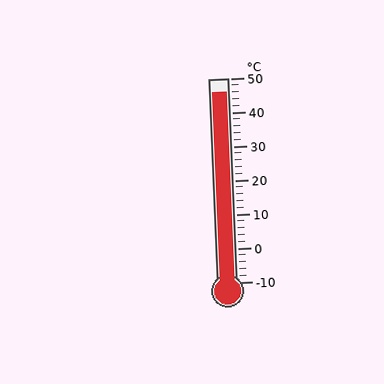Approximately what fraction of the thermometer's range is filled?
The thermometer is filled to approximately 95% of its range.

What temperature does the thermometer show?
The thermometer shows approximately 46°C.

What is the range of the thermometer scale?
The thermometer scale ranges from -10°C to 50°C.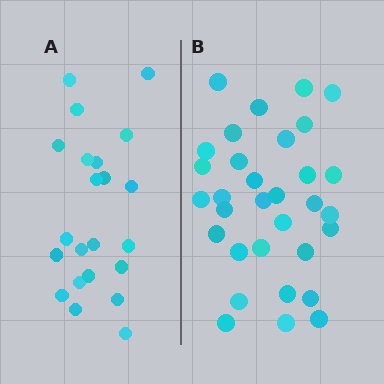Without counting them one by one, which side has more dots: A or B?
Region B (the right region) has more dots.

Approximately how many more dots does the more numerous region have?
Region B has roughly 10 or so more dots than region A.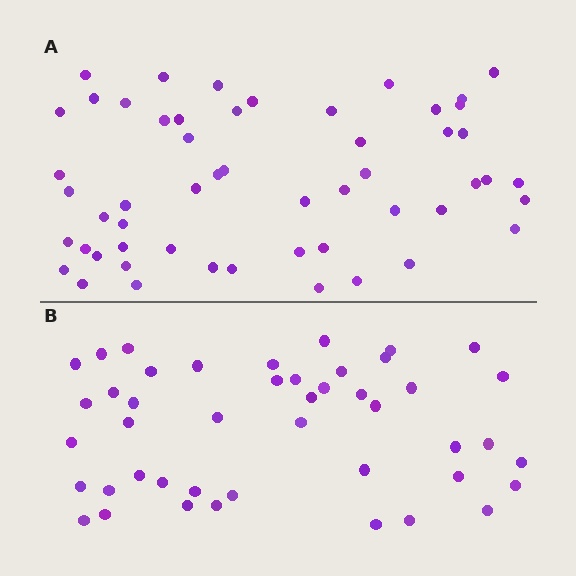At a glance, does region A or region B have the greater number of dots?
Region A (the top region) has more dots.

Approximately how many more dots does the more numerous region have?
Region A has roughly 8 or so more dots than region B.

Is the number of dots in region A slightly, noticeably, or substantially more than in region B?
Region A has only slightly more — the two regions are fairly close. The ratio is roughly 1.2 to 1.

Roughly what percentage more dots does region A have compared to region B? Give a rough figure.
About 20% more.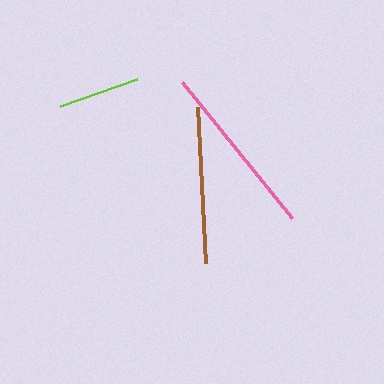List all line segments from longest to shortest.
From longest to shortest: pink, brown, lime.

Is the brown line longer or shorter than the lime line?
The brown line is longer than the lime line.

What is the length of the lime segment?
The lime segment is approximately 81 pixels long.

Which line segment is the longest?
The pink line is the longest at approximately 175 pixels.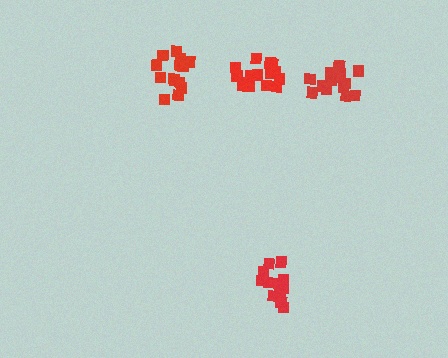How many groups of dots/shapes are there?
There are 4 groups.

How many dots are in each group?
Group 1: 15 dots, Group 2: 15 dots, Group 3: 13 dots, Group 4: 14 dots (57 total).